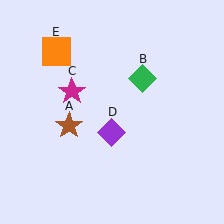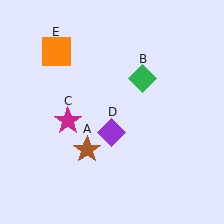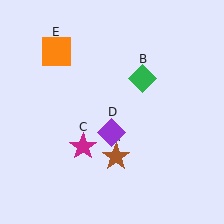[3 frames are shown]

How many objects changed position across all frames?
2 objects changed position: brown star (object A), magenta star (object C).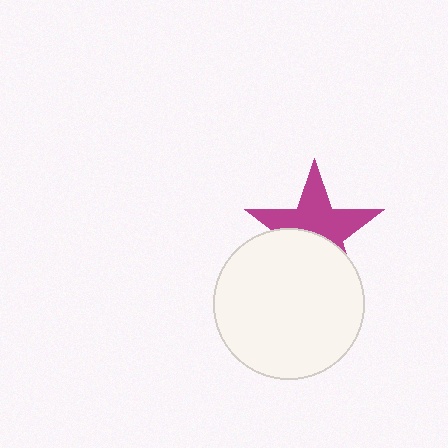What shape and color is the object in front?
The object in front is a white circle.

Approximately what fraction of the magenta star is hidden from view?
Roughly 45% of the magenta star is hidden behind the white circle.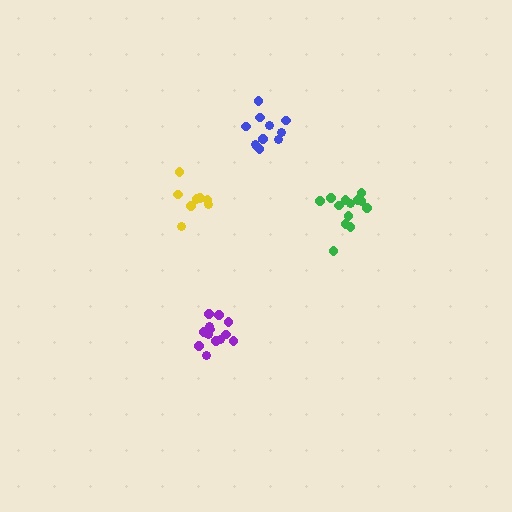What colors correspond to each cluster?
The clusters are colored: green, purple, yellow, blue.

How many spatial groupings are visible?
There are 4 spatial groupings.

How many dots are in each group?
Group 1: 13 dots, Group 2: 13 dots, Group 3: 8 dots, Group 4: 11 dots (45 total).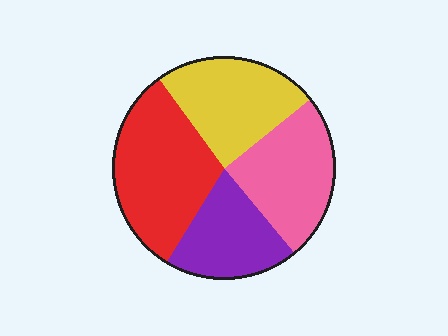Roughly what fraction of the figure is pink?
Pink takes up about one quarter (1/4) of the figure.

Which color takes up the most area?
Red, at roughly 30%.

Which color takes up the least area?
Purple, at roughly 20%.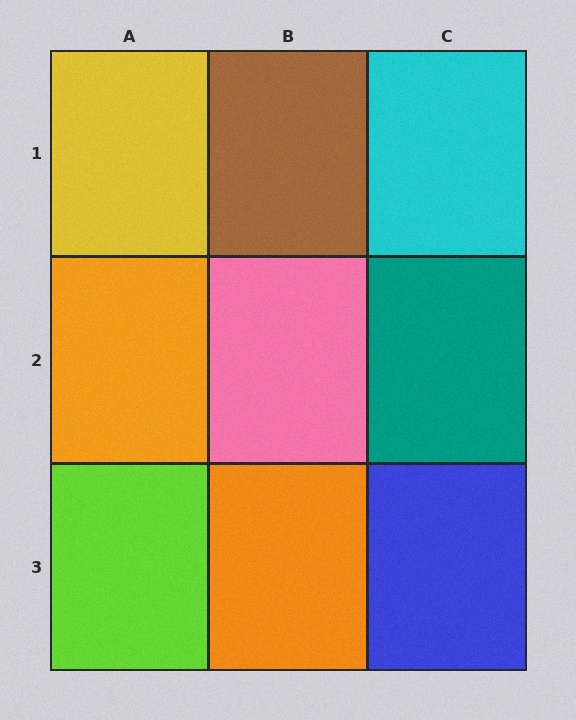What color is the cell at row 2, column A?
Orange.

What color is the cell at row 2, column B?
Pink.